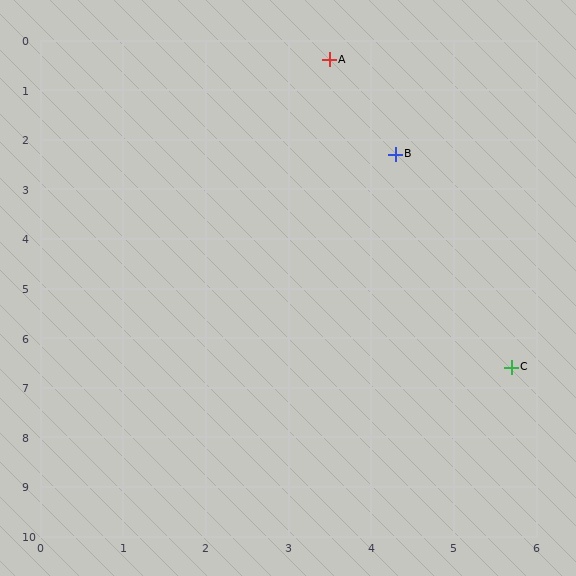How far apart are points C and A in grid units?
Points C and A are about 6.6 grid units apart.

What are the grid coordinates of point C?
Point C is at approximately (5.7, 6.6).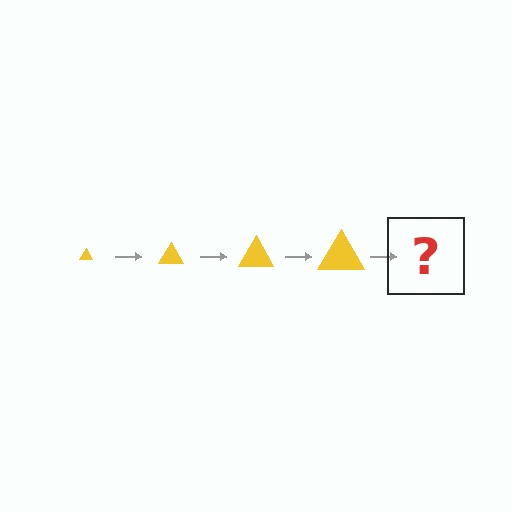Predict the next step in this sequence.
The next step is a yellow triangle, larger than the previous one.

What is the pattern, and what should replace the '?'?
The pattern is that the triangle gets progressively larger each step. The '?' should be a yellow triangle, larger than the previous one.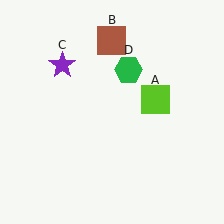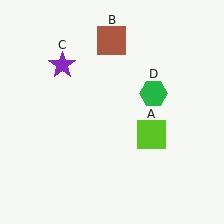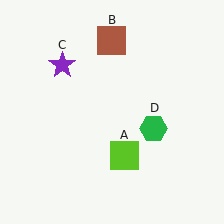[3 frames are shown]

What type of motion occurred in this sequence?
The lime square (object A), green hexagon (object D) rotated clockwise around the center of the scene.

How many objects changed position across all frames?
2 objects changed position: lime square (object A), green hexagon (object D).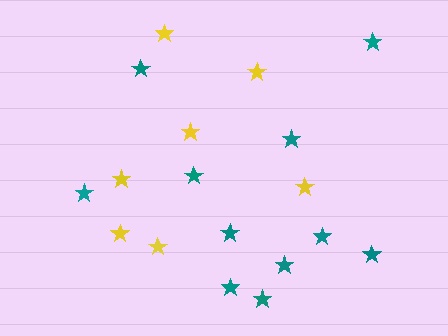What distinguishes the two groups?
There are 2 groups: one group of yellow stars (7) and one group of teal stars (11).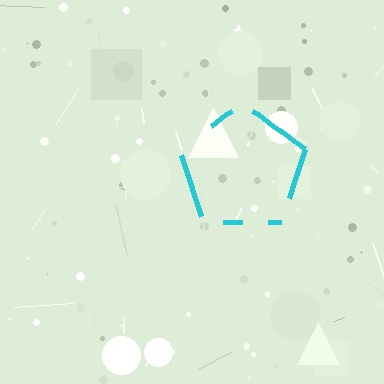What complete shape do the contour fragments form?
The contour fragments form a pentagon.